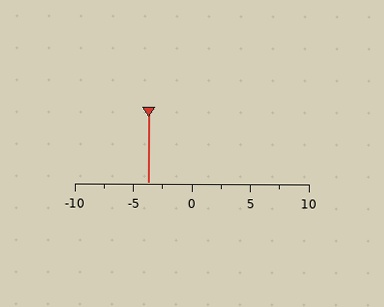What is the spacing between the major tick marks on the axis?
The major ticks are spaced 5 apart.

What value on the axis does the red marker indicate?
The marker indicates approximately -3.8.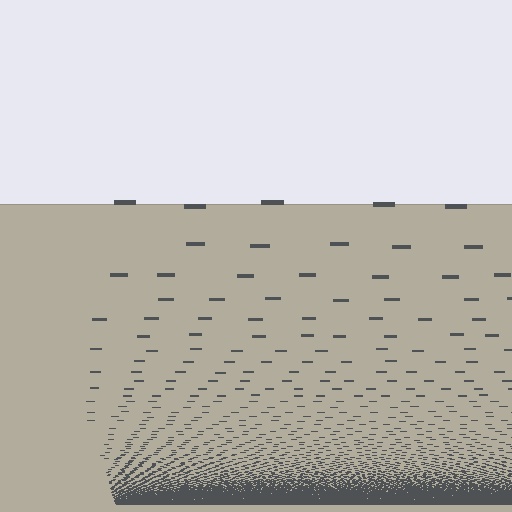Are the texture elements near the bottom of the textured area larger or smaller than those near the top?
Smaller. The gradient is inverted — elements near the bottom are smaller and denser.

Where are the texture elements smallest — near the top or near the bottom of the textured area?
Near the bottom.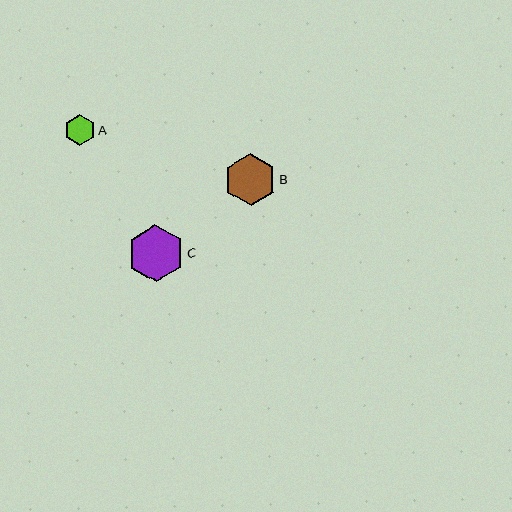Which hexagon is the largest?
Hexagon C is the largest with a size of approximately 57 pixels.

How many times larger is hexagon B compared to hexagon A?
Hexagon B is approximately 1.7 times the size of hexagon A.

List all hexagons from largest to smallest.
From largest to smallest: C, B, A.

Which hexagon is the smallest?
Hexagon A is the smallest with a size of approximately 31 pixels.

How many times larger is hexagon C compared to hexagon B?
Hexagon C is approximately 1.1 times the size of hexagon B.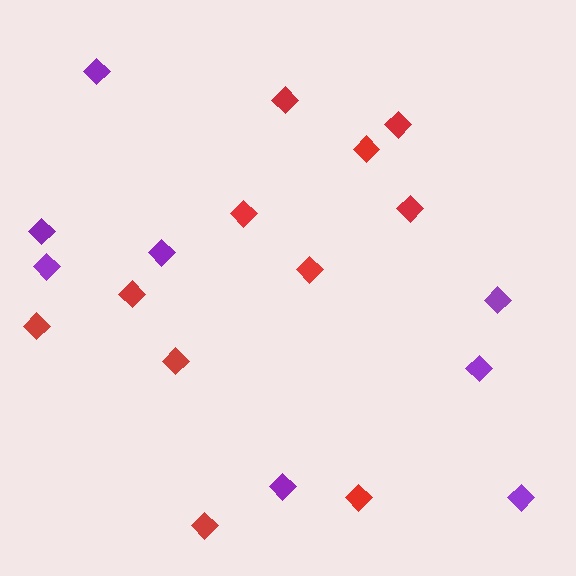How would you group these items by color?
There are 2 groups: one group of red diamonds (11) and one group of purple diamonds (8).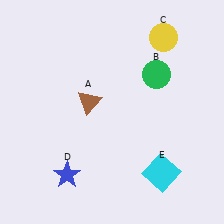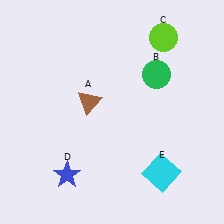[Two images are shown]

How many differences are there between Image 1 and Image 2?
There is 1 difference between the two images.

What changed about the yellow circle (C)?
In Image 1, C is yellow. In Image 2, it changed to lime.